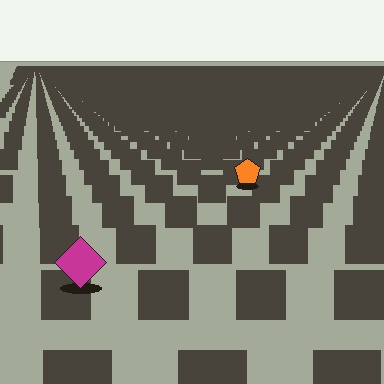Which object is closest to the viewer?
The magenta diamond is closest. The texture marks near it are larger and more spread out.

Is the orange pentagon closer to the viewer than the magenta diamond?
No. The magenta diamond is closer — you can tell from the texture gradient: the ground texture is coarser near it.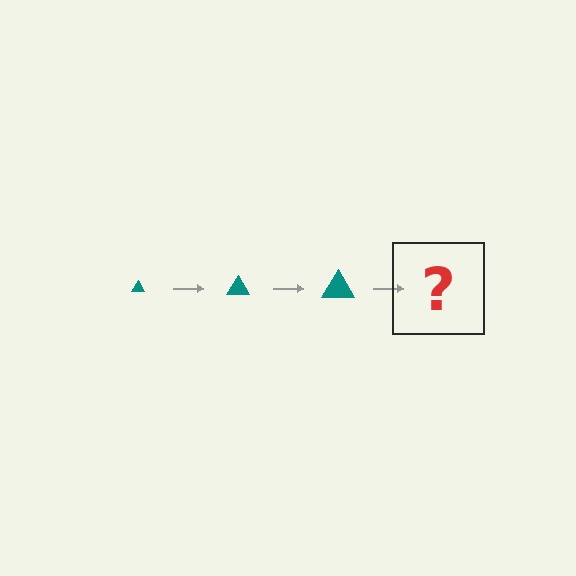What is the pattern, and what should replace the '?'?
The pattern is that the triangle gets progressively larger each step. The '?' should be a teal triangle, larger than the previous one.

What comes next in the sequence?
The next element should be a teal triangle, larger than the previous one.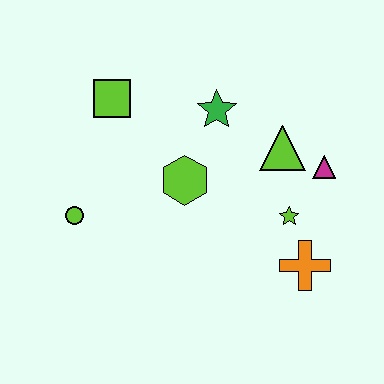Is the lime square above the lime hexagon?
Yes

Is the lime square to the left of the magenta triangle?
Yes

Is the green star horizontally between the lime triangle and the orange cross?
No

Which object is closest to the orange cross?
The lime star is closest to the orange cross.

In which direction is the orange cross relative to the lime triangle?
The orange cross is below the lime triangle.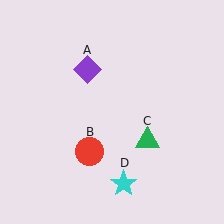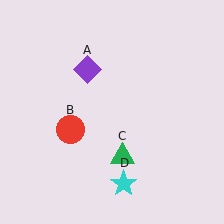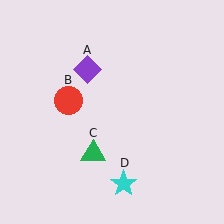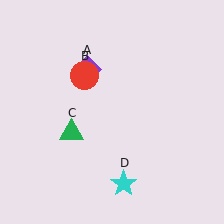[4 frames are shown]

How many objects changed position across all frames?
2 objects changed position: red circle (object B), green triangle (object C).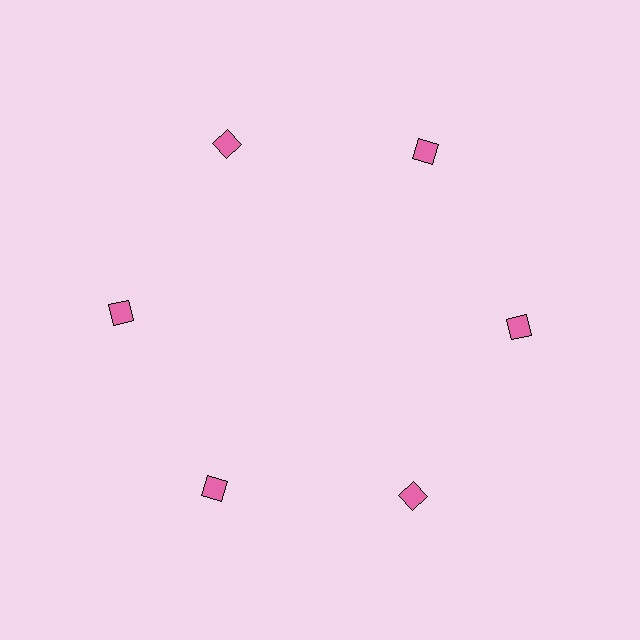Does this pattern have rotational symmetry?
Yes, this pattern has 6-fold rotational symmetry. It looks the same after rotating 60 degrees around the center.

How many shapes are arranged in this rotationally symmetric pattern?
There are 6 shapes, arranged in 6 groups of 1.